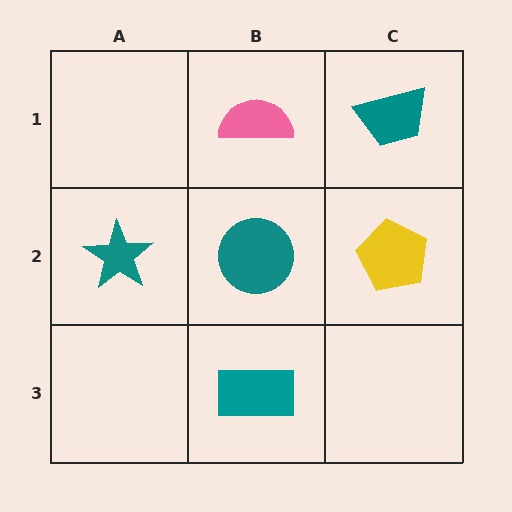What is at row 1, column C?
A teal trapezoid.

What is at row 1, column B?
A pink semicircle.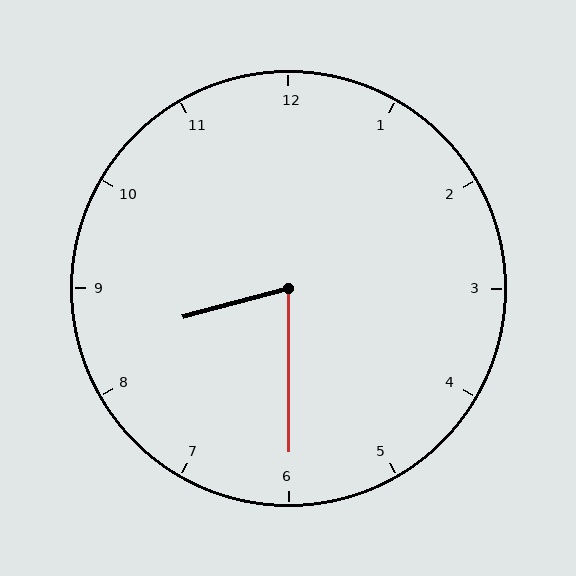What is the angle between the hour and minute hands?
Approximately 75 degrees.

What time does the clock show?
8:30.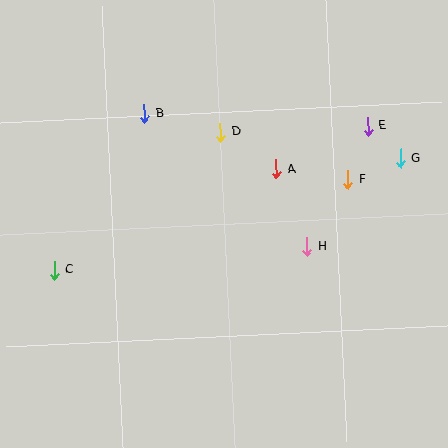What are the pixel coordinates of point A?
Point A is at (276, 169).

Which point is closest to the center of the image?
Point A at (276, 169) is closest to the center.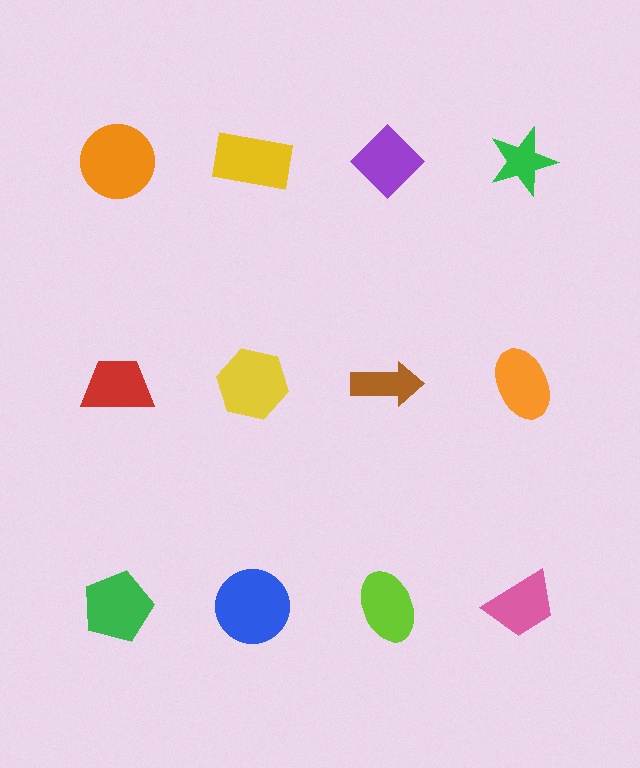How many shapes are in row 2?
4 shapes.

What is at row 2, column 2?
A yellow hexagon.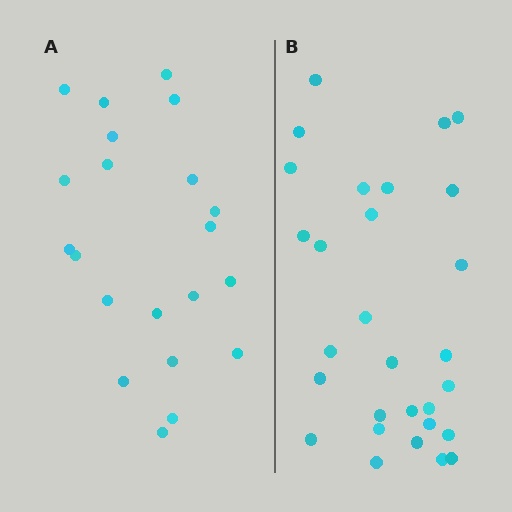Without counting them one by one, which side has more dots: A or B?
Region B (the right region) has more dots.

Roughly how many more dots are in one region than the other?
Region B has roughly 8 or so more dots than region A.